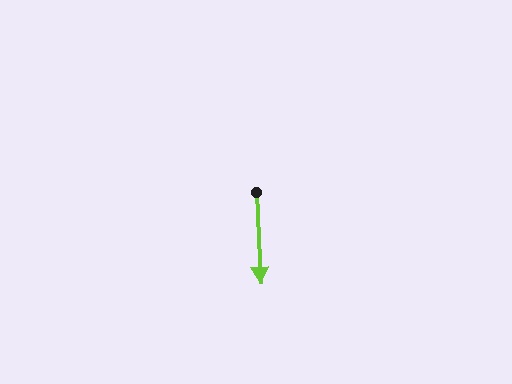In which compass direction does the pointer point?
South.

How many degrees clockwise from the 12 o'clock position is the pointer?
Approximately 177 degrees.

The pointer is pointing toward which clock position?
Roughly 6 o'clock.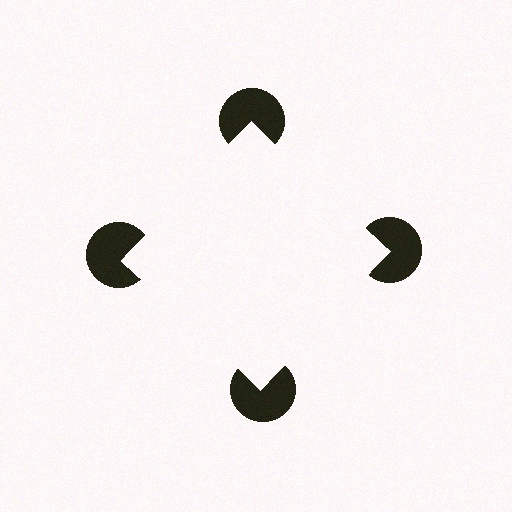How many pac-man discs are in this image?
There are 4 — one at each vertex of the illusory square.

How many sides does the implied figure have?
4 sides.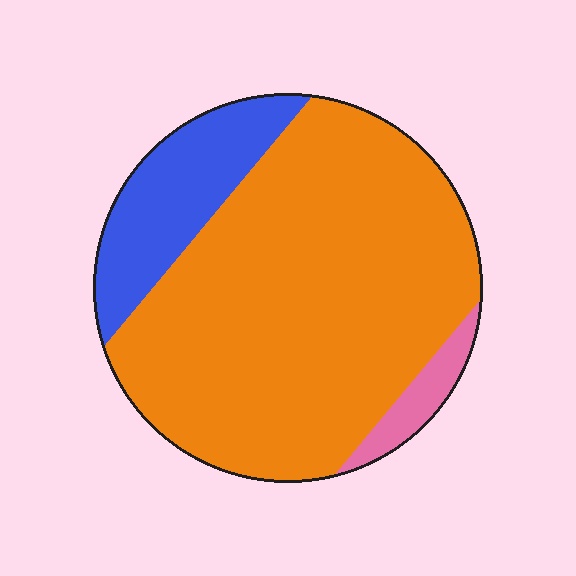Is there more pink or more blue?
Blue.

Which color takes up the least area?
Pink, at roughly 5%.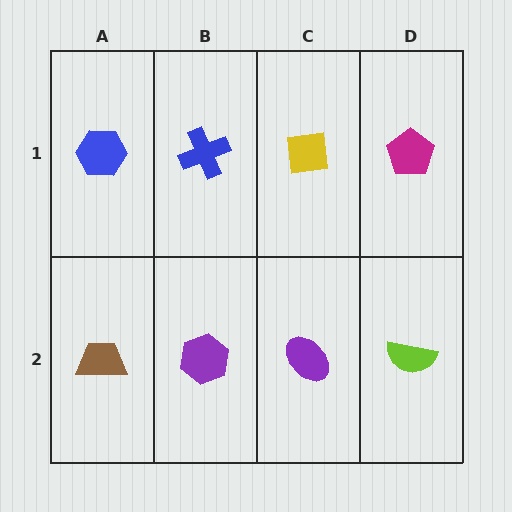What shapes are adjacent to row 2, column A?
A blue hexagon (row 1, column A), a purple hexagon (row 2, column B).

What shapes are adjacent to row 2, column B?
A blue cross (row 1, column B), a brown trapezoid (row 2, column A), a purple ellipse (row 2, column C).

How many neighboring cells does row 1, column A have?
2.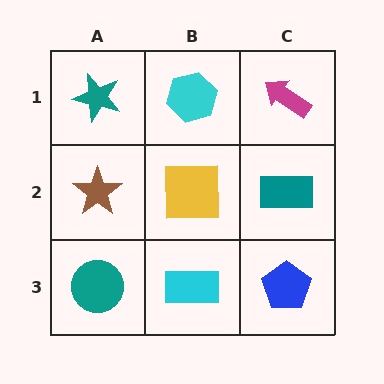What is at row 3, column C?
A blue pentagon.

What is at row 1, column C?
A magenta arrow.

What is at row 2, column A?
A brown star.